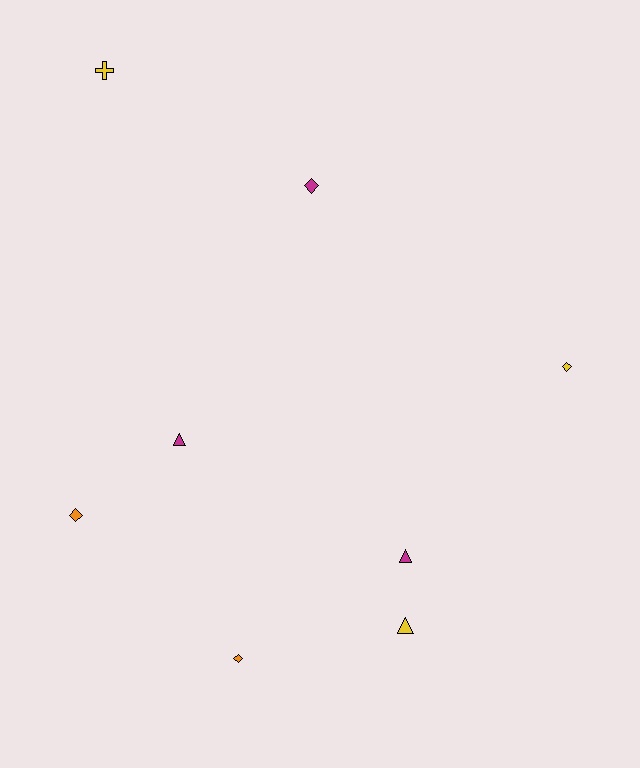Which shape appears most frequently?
Diamond, with 4 objects.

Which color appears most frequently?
Yellow, with 3 objects.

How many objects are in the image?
There are 8 objects.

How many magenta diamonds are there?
There is 1 magenta diamond.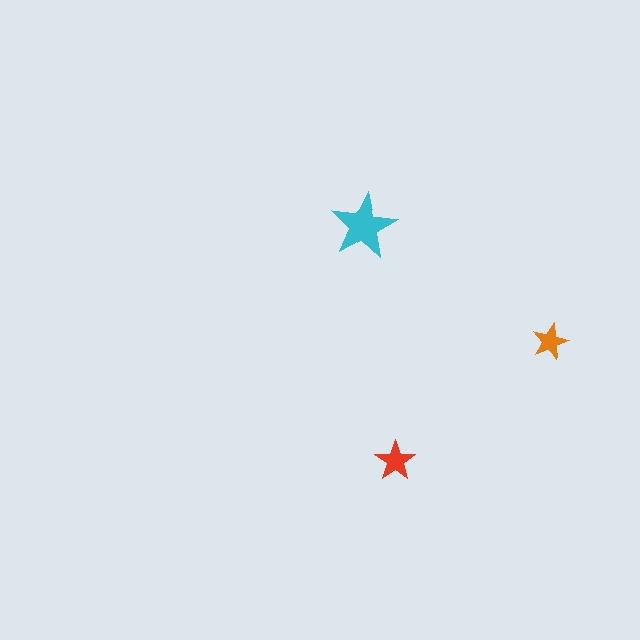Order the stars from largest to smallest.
the cyan one, the red one, the orange one.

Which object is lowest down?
The red star is bottommost.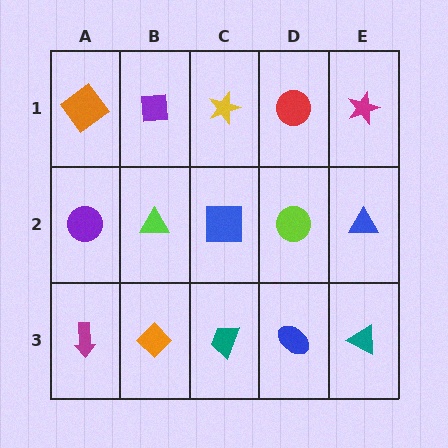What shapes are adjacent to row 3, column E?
A blue triangle (row 2, column E), a blue ellipse (row 3, column D).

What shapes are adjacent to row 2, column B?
A purple square (row 1, column B), an orange diamond (row 3, column B), a purple circle (row 2, column A), a blue square (row 2, column C).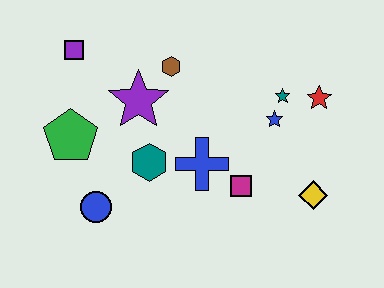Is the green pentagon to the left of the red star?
Yes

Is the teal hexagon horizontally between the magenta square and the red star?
No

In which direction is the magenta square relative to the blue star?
The magenta square is below the blue star.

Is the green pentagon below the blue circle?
No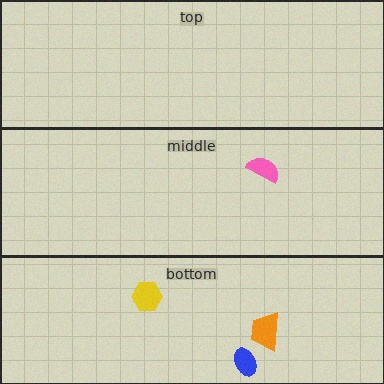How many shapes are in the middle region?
1.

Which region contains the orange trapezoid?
The bottom region.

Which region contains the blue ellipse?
The bottom region.